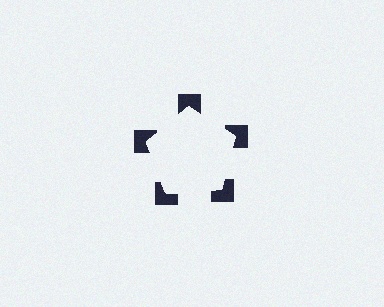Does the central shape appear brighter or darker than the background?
It typically appears slightly brighter than the background, even though no actual brightness change is drawn.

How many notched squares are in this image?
There are 5 — one at each vertex of the illusory pentagon.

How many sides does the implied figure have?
5 sides.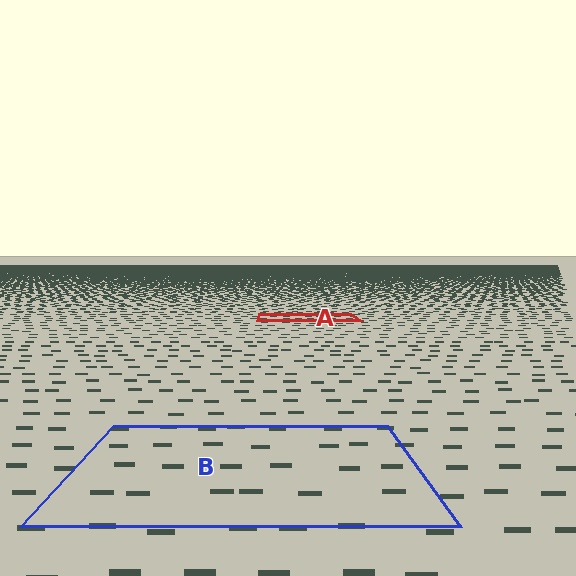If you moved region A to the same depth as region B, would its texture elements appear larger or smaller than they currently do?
They would appear larger. At a closer depth, the same texture elements are projected at a bigger on-screen size.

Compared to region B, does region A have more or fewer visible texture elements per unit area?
Region A has more texture elements per unit area — they are packed more densely because it is farther away.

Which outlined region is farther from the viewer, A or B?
Region A is farther from the viewer — the texture elements inside it appear smaller and more densely packed.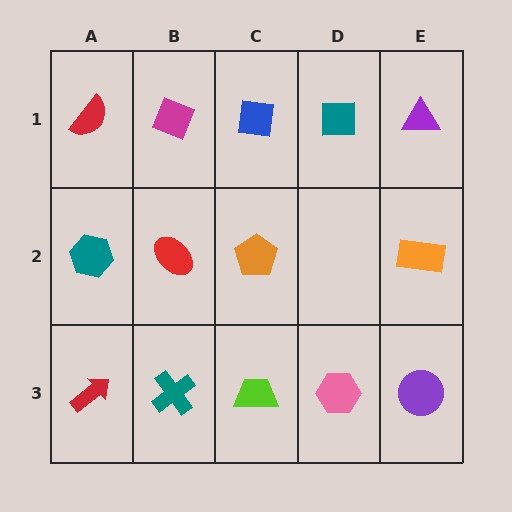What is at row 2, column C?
An orange pentagon.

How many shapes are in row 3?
5 shapes.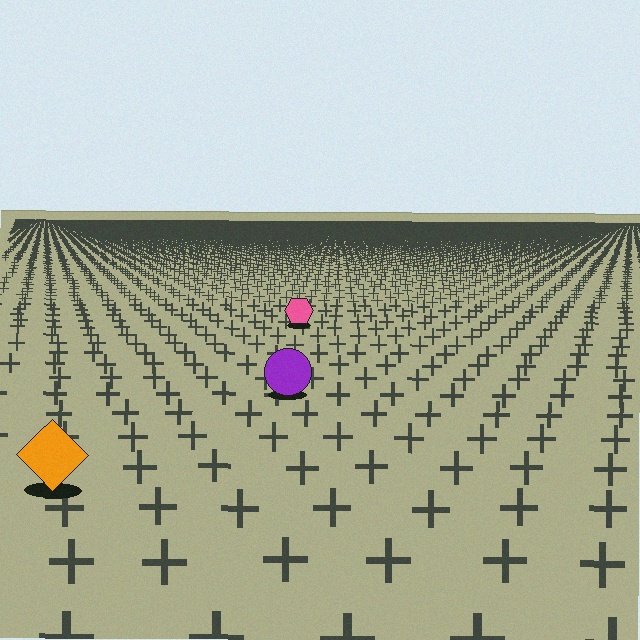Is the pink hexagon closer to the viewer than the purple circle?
No. The purple circle is closer — you can tell from the texture gradient: the ground texture is coarser near it.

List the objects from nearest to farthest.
From nearest to farthest: the orange diamond, the purple circle, the pink hexagon.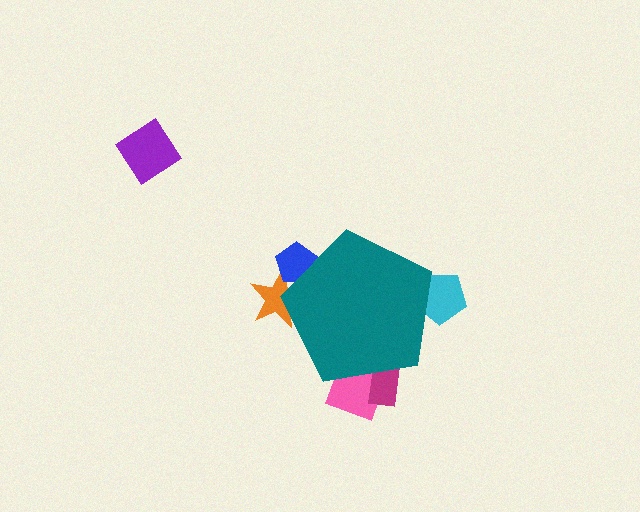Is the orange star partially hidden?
Yes, the orange star is partially hidden behind the teal pentagon.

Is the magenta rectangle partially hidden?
Yes, the magenta rectangle is partially hidden behind the teal pentagon.